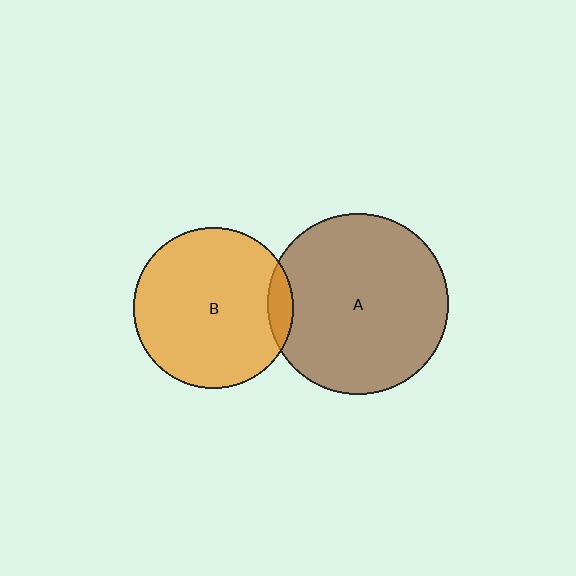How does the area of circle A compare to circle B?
Approximately 1.3 times.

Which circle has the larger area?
Circle A (brown).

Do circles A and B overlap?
Yes.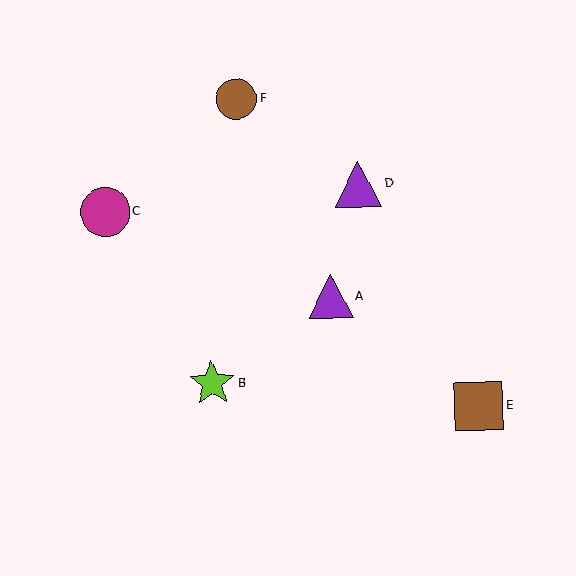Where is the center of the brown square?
The center of the brown square is at (478, 406).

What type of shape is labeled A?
Shape A is a purple triangle.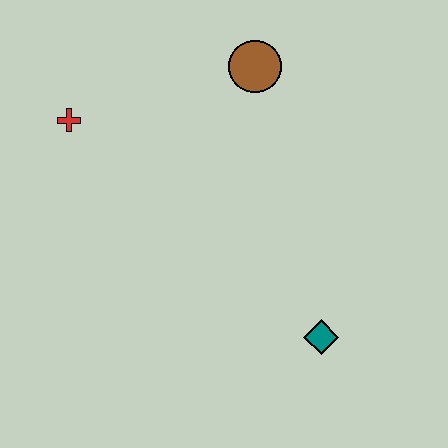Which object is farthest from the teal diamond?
The red cross is farthest from the teal diamond.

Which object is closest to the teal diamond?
The brown circle is closest to the teal diamond.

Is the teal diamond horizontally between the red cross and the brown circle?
No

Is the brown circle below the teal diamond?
No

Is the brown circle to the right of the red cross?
Yes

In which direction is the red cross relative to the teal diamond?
The red cross is to the left of the teal diamond.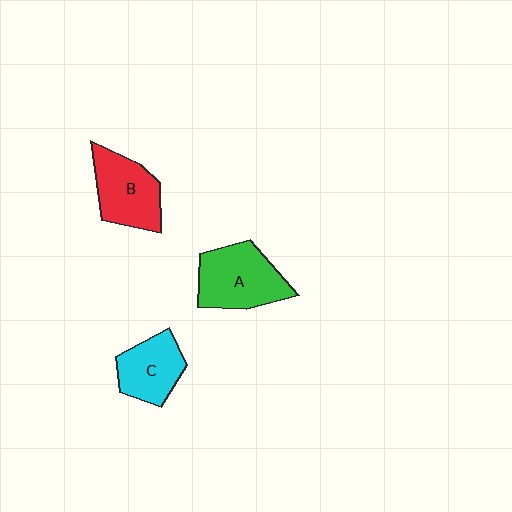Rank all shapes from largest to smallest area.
From largest to smallest: A (green), B (red), C (cyan).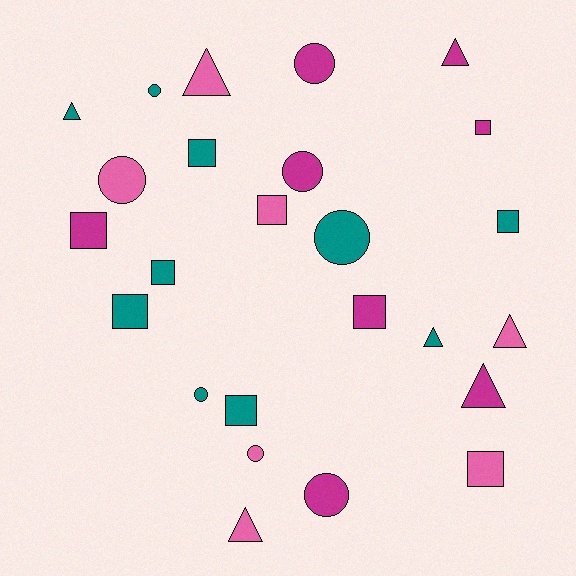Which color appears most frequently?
Teal, with 10 objects.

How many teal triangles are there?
There are 2 teal triangles.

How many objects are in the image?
There are 25 objects.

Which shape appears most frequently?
Square, with 10 objects.